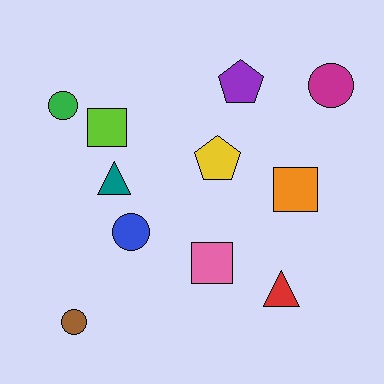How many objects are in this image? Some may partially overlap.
There are 11 objects.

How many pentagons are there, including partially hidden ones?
There are 2 pentagons.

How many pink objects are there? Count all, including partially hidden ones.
There is 1 pink object.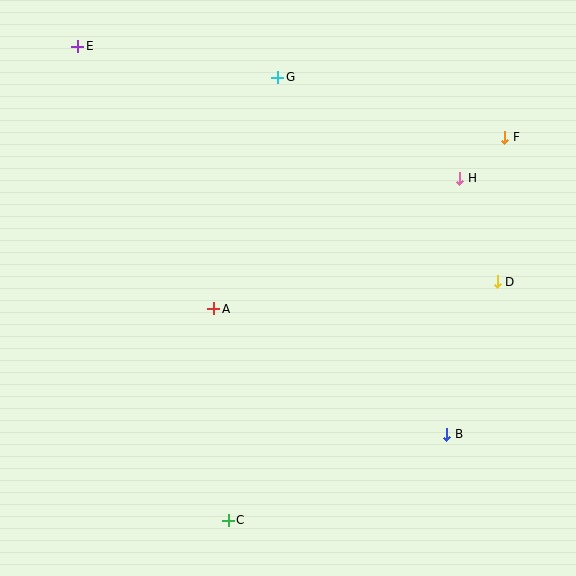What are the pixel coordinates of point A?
Point A is at (214, 309).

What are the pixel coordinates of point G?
Point G is at (278, 77).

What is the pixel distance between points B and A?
The distance between B and A is 265 pixels.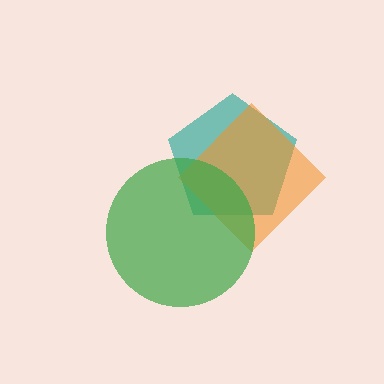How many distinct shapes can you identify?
There are 3 distinct shapes: a teal pentagon, an orange diamond, a green circle.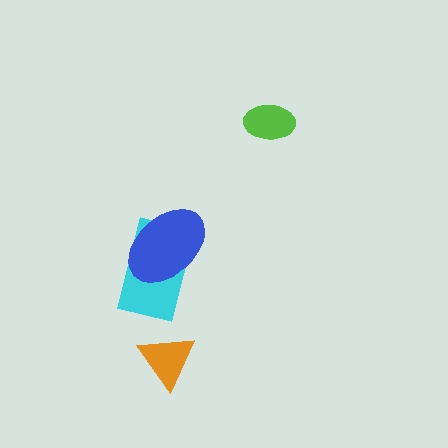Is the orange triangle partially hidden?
No, no other shape covers it.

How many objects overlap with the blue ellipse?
1 object overlaps with the blue ellipse.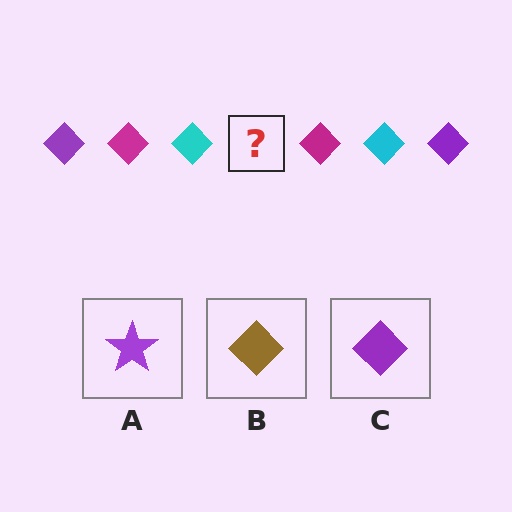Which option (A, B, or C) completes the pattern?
C.